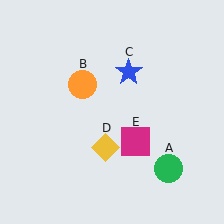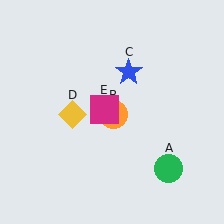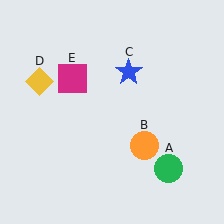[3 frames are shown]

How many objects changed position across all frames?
3 objects changed position: orange circle (object B), yellow diamond (object D), magenta square (object E).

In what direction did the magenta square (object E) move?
The magenta square (object E) moved up and to the left.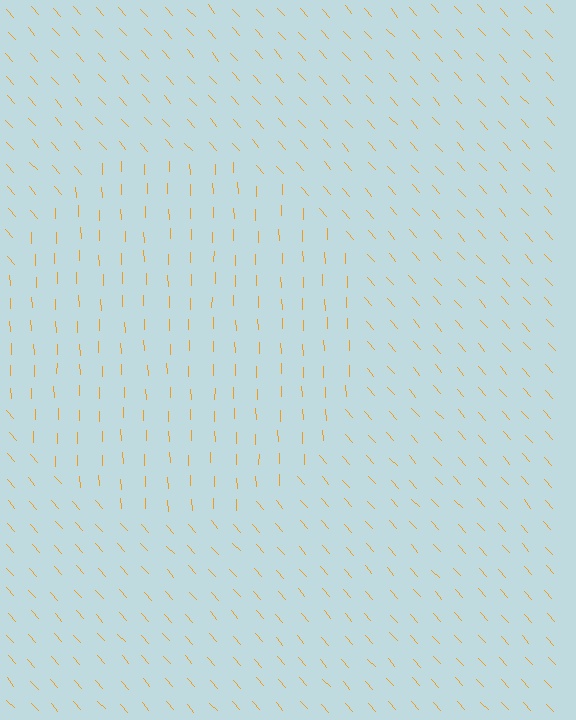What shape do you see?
I see a circle.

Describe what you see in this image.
The image is filled with small orange line segments. A circle region in the image has lines oriented differently from the surrounding lines, creating a visible texture boundary.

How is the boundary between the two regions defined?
The boundary is defined purely by a change in line orientation (approximately 40 degrees difference). All lines are the same color and thickness.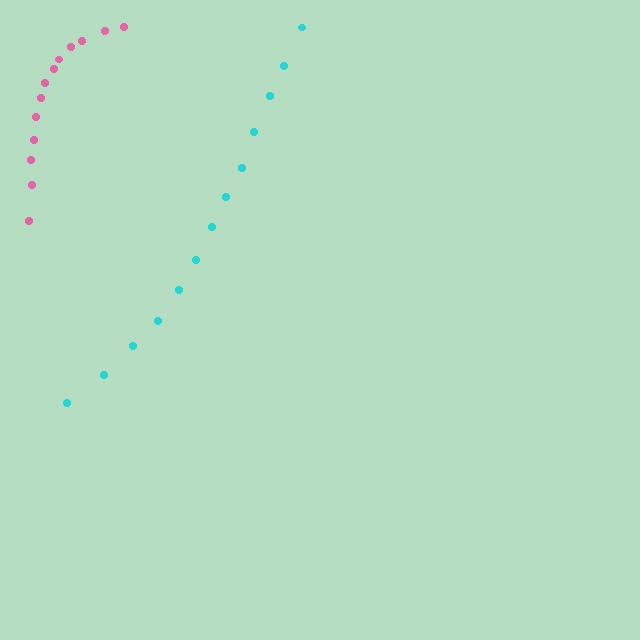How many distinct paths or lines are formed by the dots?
There are 2 distinct paths.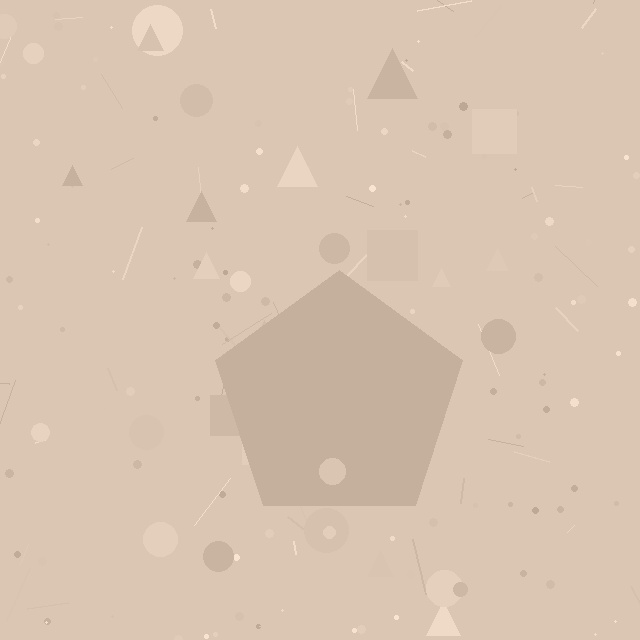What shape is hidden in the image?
A pentagon is hidden in the image.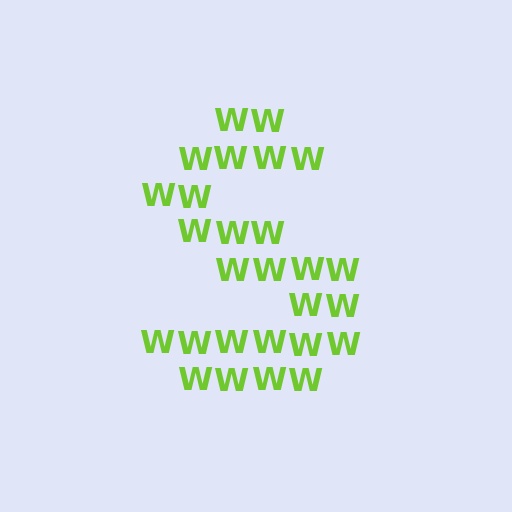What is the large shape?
The large shape is the letter S.